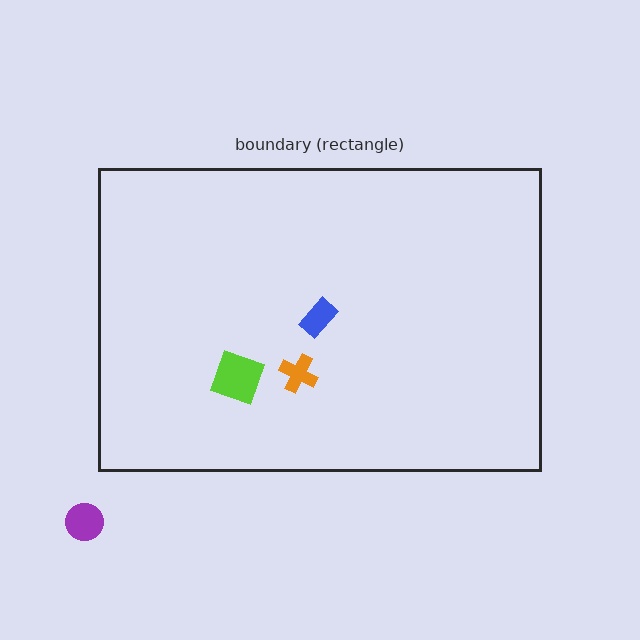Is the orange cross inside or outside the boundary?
Inside.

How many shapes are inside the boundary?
3 inside, 1 outside.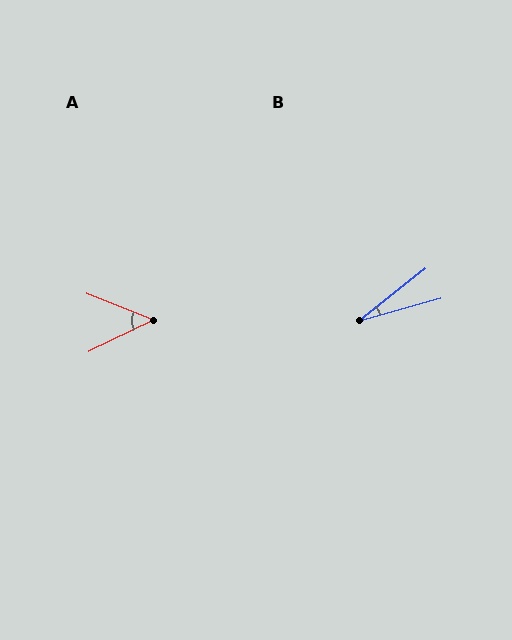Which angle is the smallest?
B, at approximately 23 degrees.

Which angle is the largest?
A, at approximately 48 degrees.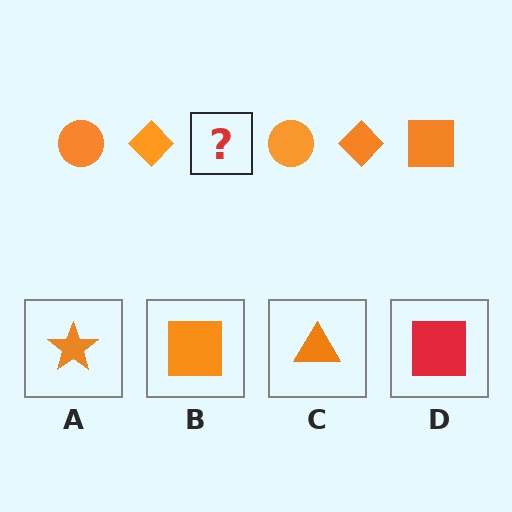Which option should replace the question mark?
Option B.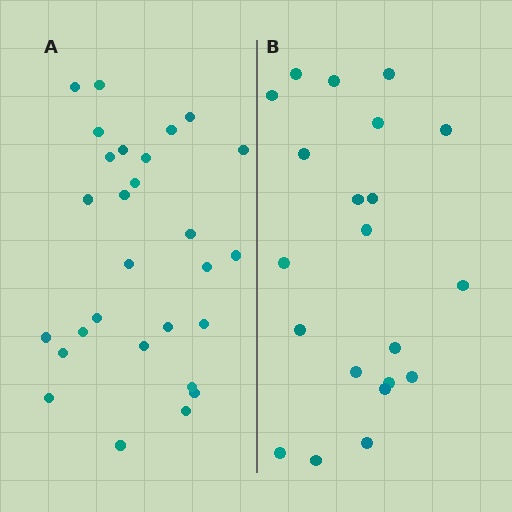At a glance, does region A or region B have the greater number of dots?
Region A (the left region) has more dots.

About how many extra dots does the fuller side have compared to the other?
Region A has roughly 8 or so more dots than region B.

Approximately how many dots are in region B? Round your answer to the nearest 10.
About 20 dots. (The exact count is 21, which rounds to 20.)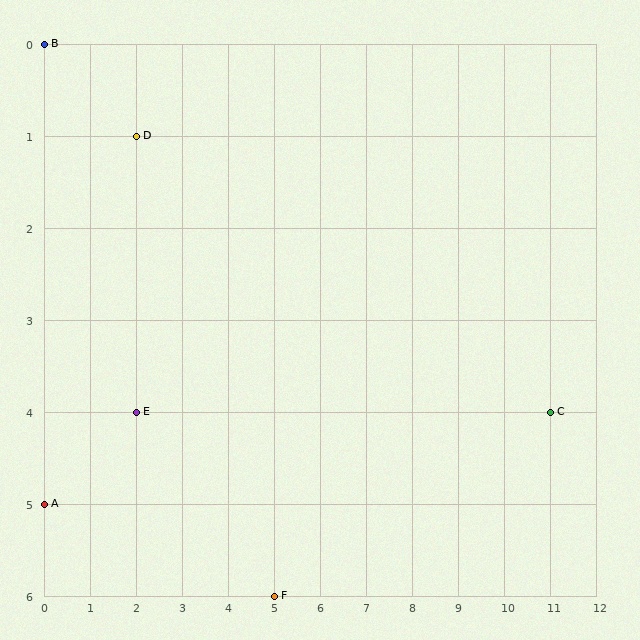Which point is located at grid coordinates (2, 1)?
Point D is at (2, 1).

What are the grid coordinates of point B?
Point B is at grid coordinates (0, 0).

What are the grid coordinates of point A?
Point A is at grid coordinates (0, 5).